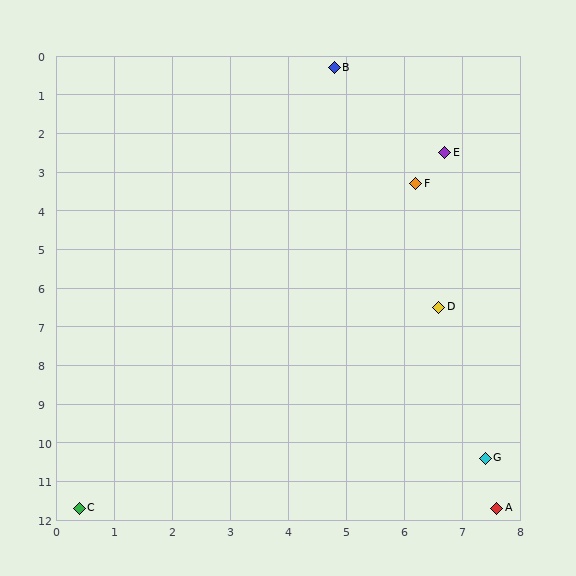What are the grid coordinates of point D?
Point D is at approximately (6.6, 6.5).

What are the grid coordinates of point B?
Point B is at approximately (4.8, 0.3).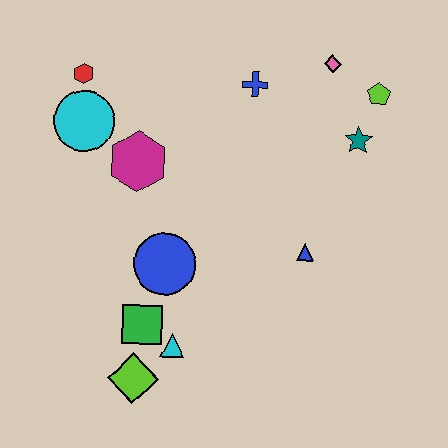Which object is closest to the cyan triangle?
The green square is closest to the cyan triangle.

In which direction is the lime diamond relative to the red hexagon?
The lime diamond is below the red hexagon.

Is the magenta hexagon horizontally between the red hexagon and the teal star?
Yes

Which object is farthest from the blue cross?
The lime diamond is farthest from the blue cross.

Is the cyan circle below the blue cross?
Yes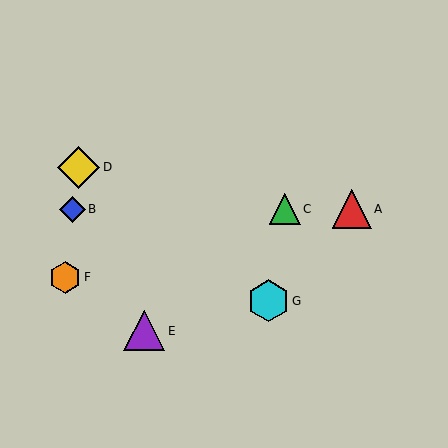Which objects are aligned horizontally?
Objects A, B, C are aligned horizontally.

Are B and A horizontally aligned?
Yes, both are at y≈209.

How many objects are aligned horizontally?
3 objects (A, B, C) are aligned horizontally.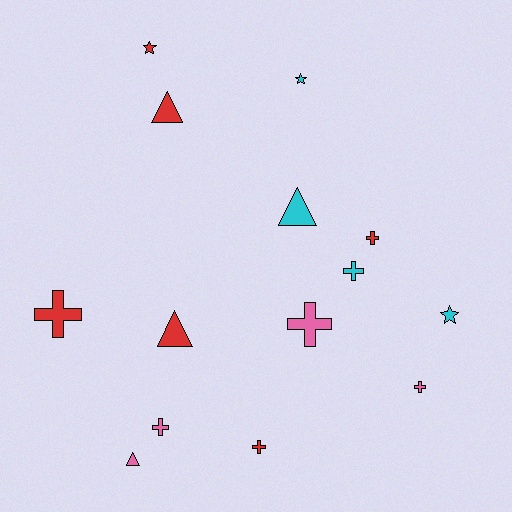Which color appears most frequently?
Red, with 6 objects.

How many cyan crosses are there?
There is 1 cyan cross.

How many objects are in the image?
There are 14 objects.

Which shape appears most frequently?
Cross, with 7 objects.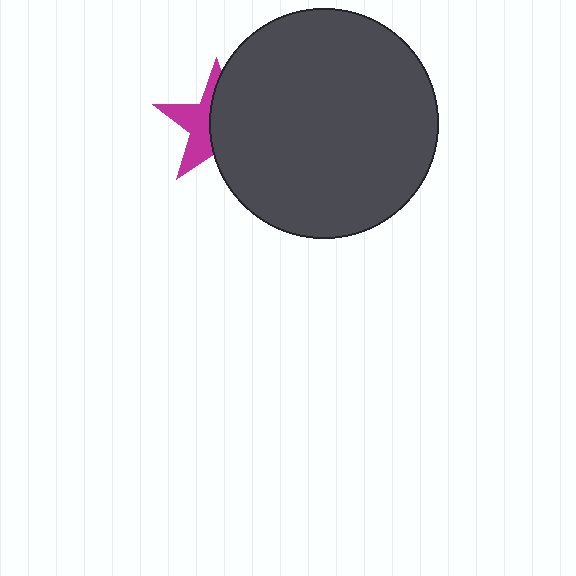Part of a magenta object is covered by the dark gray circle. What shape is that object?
It is a star.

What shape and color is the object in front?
The object in front is a dark gray circle.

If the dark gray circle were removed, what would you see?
You would see the complete magenta star.